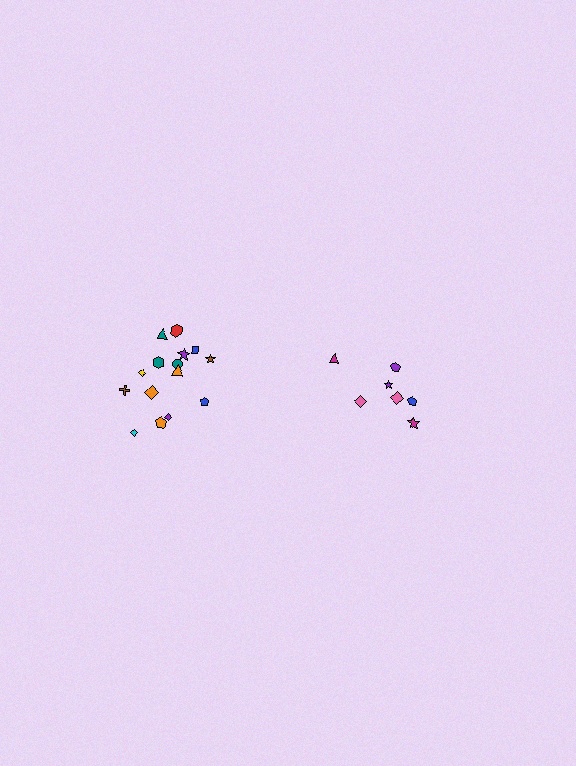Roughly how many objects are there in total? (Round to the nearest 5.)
Roughly 20 objects in total.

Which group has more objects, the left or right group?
The left group.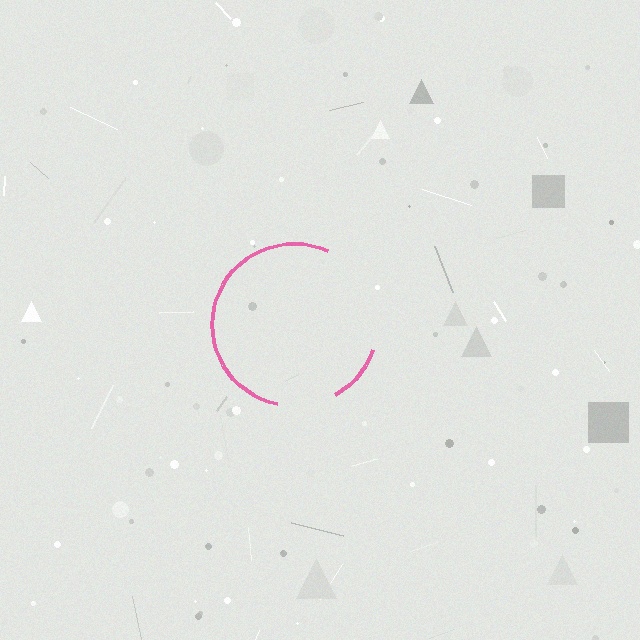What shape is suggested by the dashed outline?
The dashed outline suggests a circle.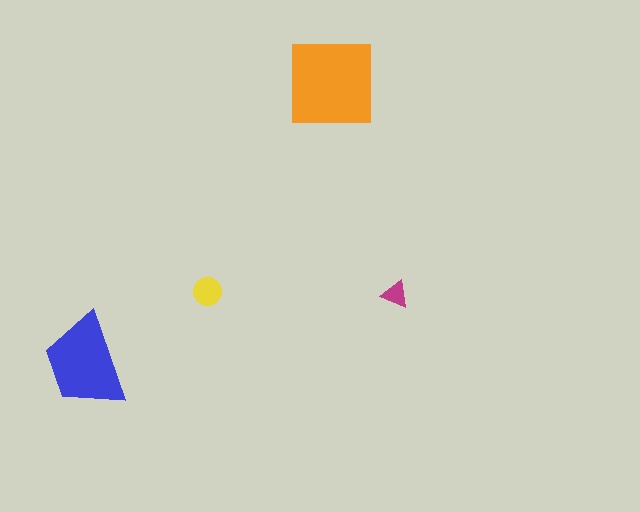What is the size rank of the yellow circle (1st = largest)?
3rd.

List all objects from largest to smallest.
The orange square, the blue trapezoid, the yellow circle, the magenta triangle.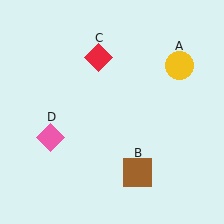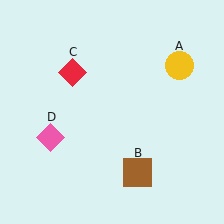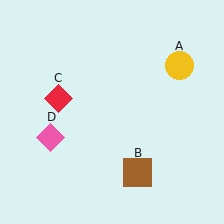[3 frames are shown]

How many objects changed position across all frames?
1 object changed position: red diamond (object C).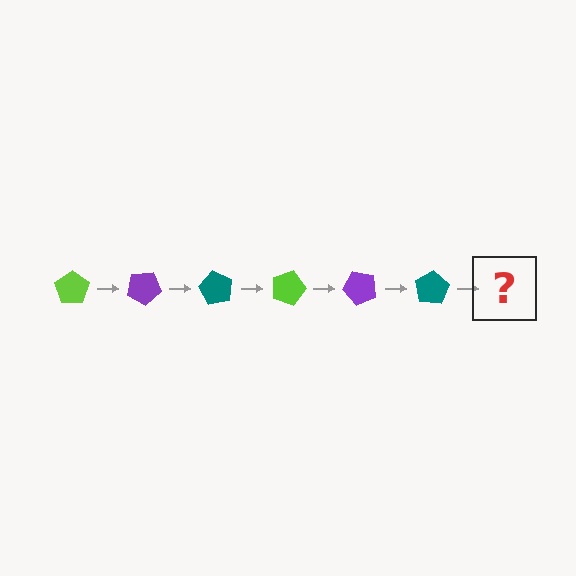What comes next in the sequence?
The next element should be a lime pentagon, rotated 180 degrees from the start.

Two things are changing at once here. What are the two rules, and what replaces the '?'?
The two rules are that it rotates 30 degrees each step and the color cycles through lime, purple, and teal. The '?' should be a lime pentagon, rotated 180 degrees from the start.